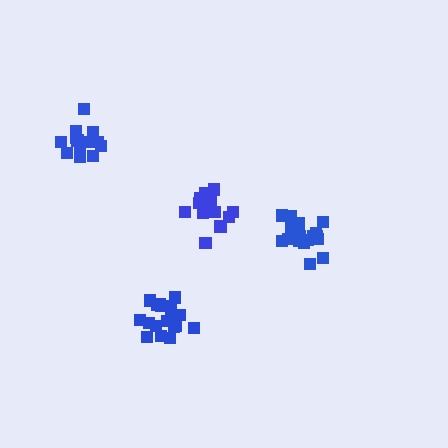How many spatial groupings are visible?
There are 4 spatial groupings.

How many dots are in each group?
Group 1: 15 dots, Group 2: 15 dots, Group 3: 20 dots, Group 4: 20 dots (70 total).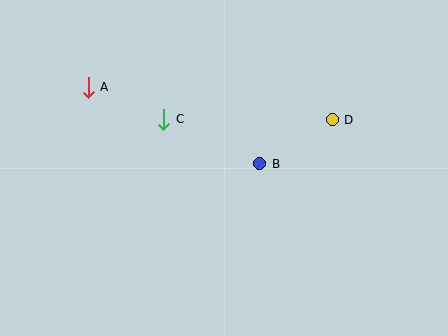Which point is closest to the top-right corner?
Point D is closest to the top-right corner.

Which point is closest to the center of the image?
Point B at (260, 164) is closest to the center.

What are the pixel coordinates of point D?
Point D is at (332, 120).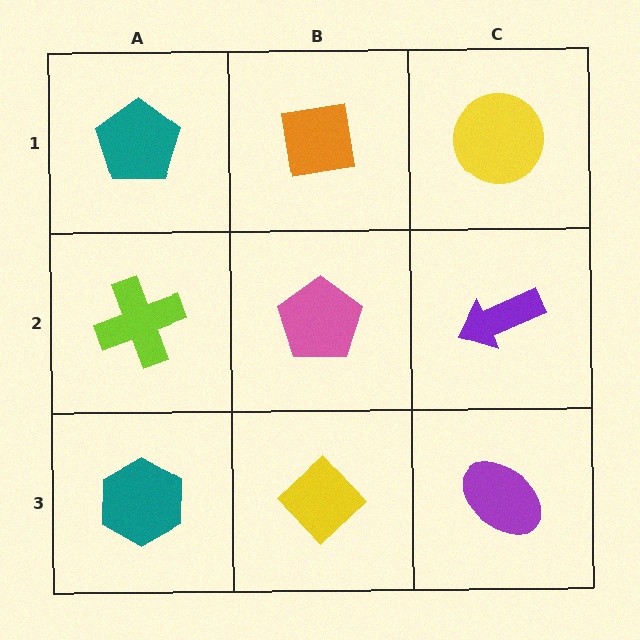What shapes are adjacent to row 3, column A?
A lime cross (row 2, column A), a yellow diamond (row 3, column B).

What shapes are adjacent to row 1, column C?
A purple arrow (row 2, column C), an orange square (row 1, column B).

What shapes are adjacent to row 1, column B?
A pink pentagon (row 2, column B), a teal pentagon (row 1, column A), a yellow circle (row 1, column C).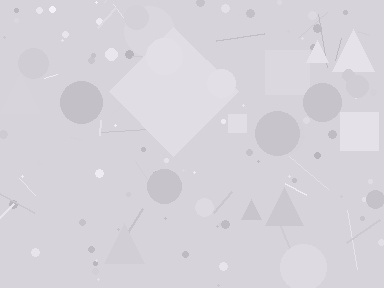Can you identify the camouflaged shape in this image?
The camouflaged shape is a diamond.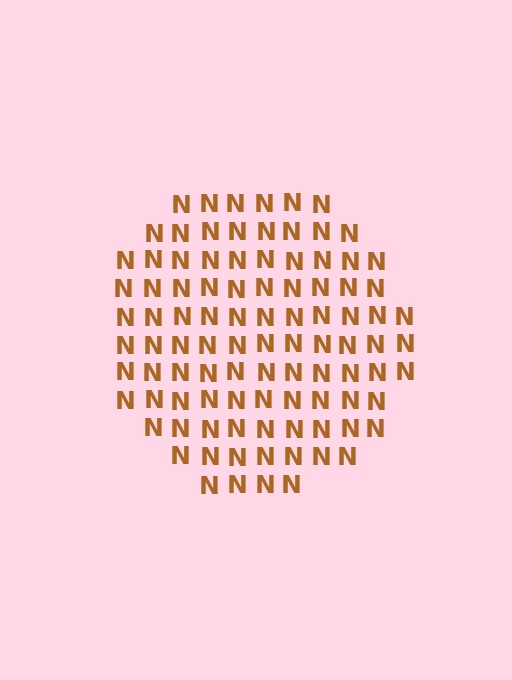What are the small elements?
The small elements are letter N's.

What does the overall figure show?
The overall figure shows a circle.